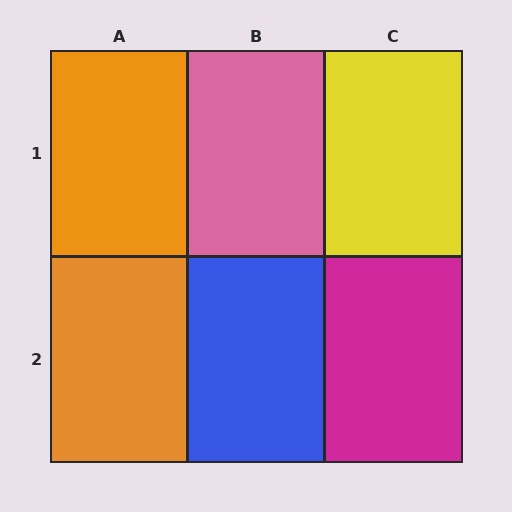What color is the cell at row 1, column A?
Orange.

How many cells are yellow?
1 cell is yellow.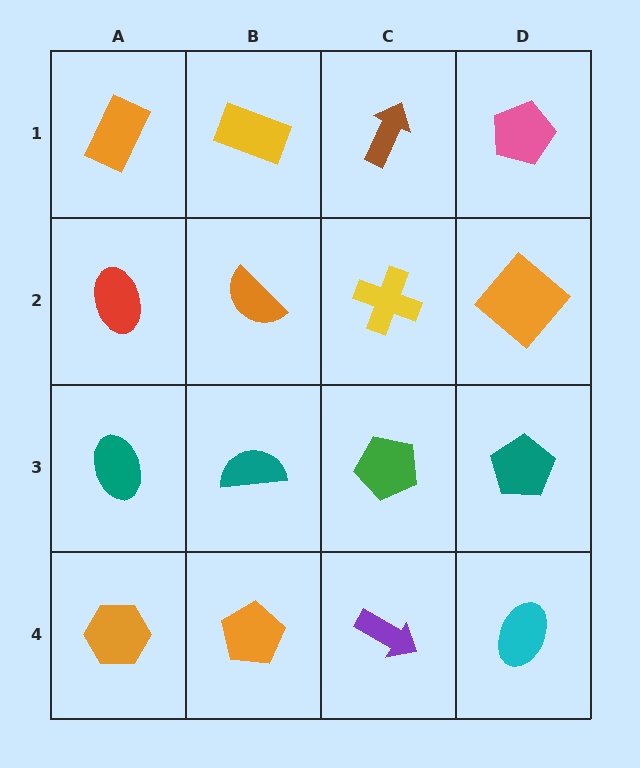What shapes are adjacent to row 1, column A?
A red ellipse (row 2, column A), a yellow rectangle (row 1, column B).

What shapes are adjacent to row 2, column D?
A pink pentagon (row 1, column D), a teal pentagon (row 3, column D), a yellow cross (row 2, column C).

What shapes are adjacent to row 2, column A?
An orange rectangle (row 1, column A), a teal ellipse (row 3, column A), an orange semicircle (row 2, column B).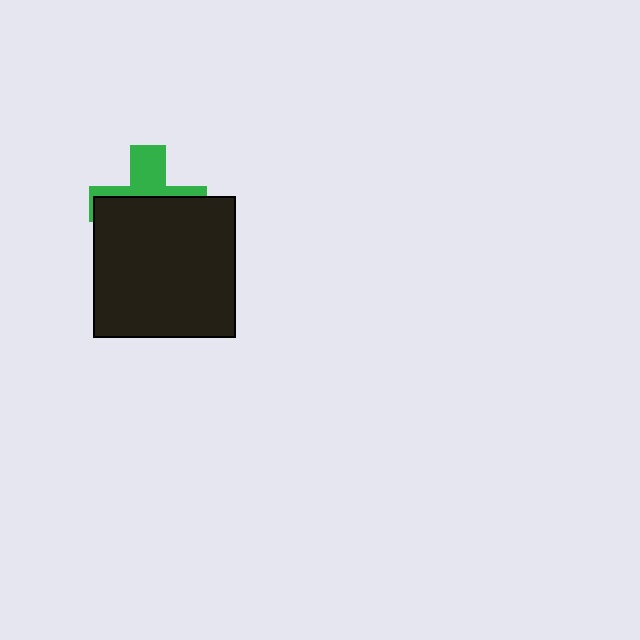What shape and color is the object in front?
The object in front is a black square.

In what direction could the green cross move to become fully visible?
The green cross could move up. That would shift it out from behind the black square entirely.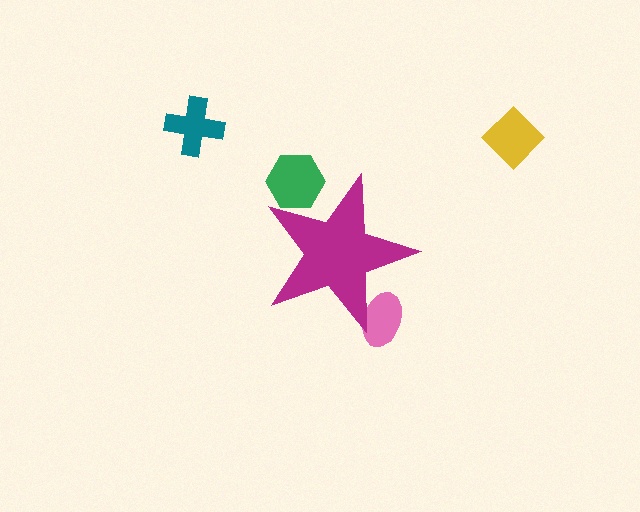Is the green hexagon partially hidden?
Yes, the green hexagon is partially hidden behind the magenta star.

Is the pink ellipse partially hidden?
Yes, the pink ellipse is partially hidden behind the magenta star.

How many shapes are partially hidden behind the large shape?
2 shapes are partially hidden.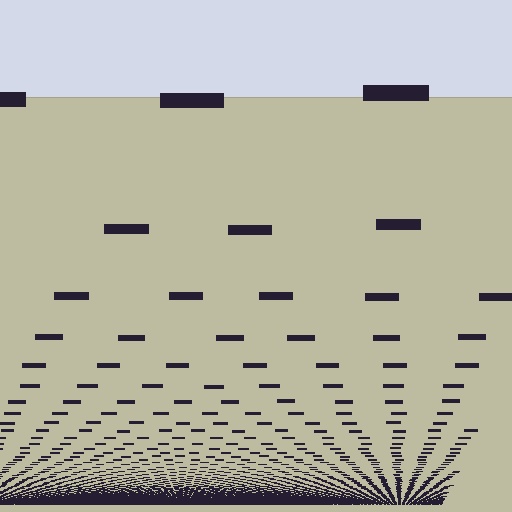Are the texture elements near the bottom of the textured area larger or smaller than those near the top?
Smaller. The gradient is inverted — elements near the bottom are smaller and denser.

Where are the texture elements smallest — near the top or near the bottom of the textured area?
Near the bottom.